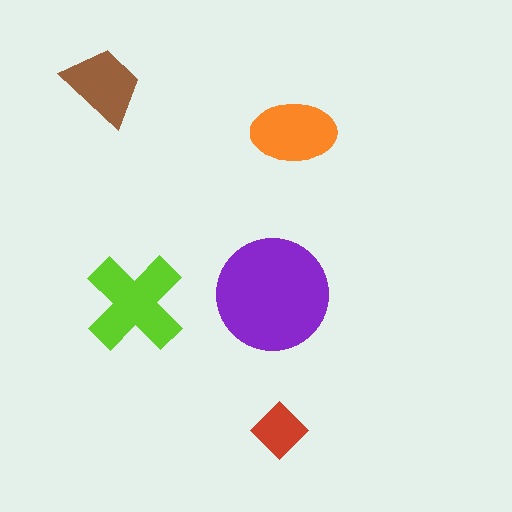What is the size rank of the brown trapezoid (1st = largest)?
4th.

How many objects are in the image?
There are 5 objects in the image.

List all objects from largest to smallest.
The purple circle, the lime cross, the orange ellipse, the brown trapezoid, the red diamond.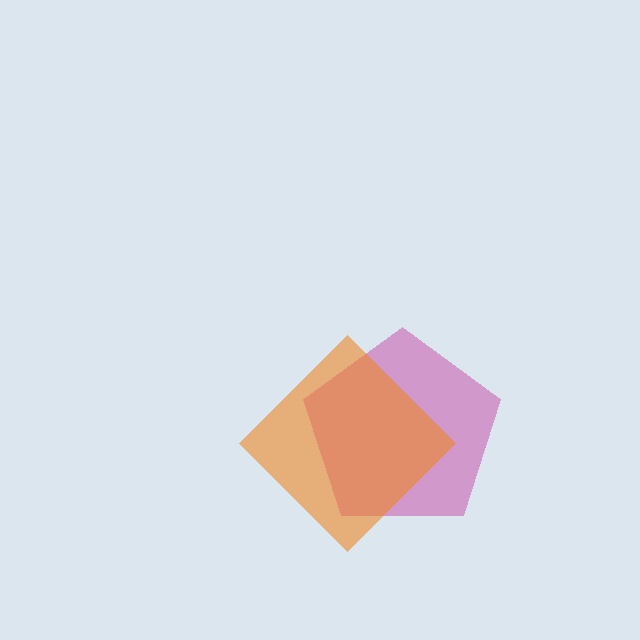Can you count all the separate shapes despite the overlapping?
Yes, there are 2 separate shapes.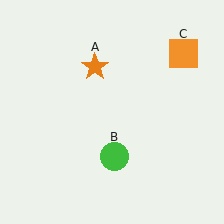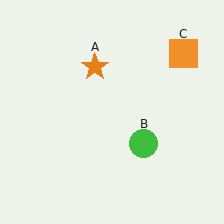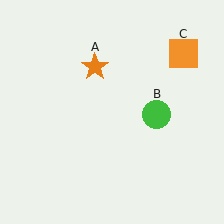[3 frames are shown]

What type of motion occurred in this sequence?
The green circle (object B) rotated counterclockwise around the center of the scene.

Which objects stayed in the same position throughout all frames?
Orange star (object A) and orange square (object C) remained stationary.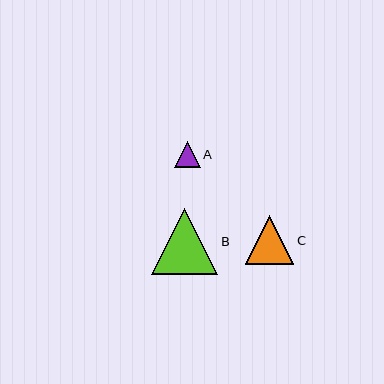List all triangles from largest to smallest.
From largest to smallest: B, C, A.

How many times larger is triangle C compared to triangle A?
Triangle C is approximately 1.9 times the size of triangle A.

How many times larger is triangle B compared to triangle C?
Triangle B is approximately 1.4 times the size of triangle C.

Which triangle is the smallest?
Triangle A is the smallest with a size of approximately 26 pixels.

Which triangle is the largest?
Triangle B is the largest with a size of approximately 66 pixels.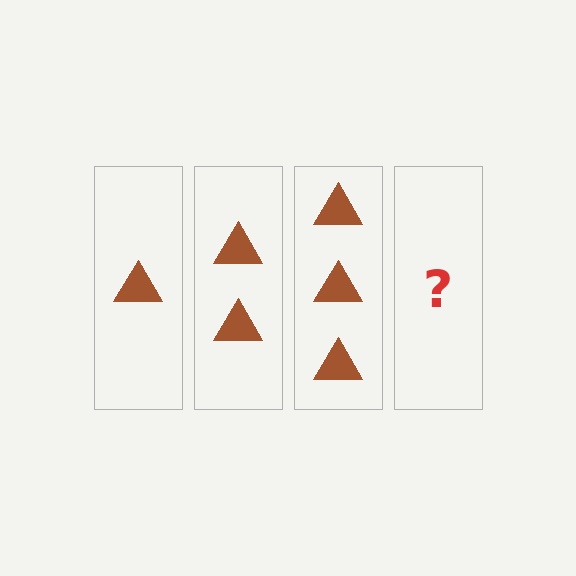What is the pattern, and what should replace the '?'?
The pattern is that each step adds one more triangle. The '?' should be 4 triangles.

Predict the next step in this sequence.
The next step is 4 triangles.